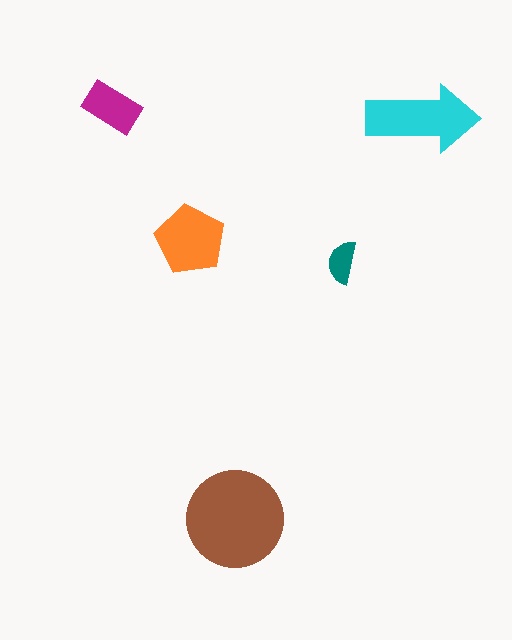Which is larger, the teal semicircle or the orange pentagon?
The orange pentagon.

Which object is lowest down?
The brown circle is bottommost.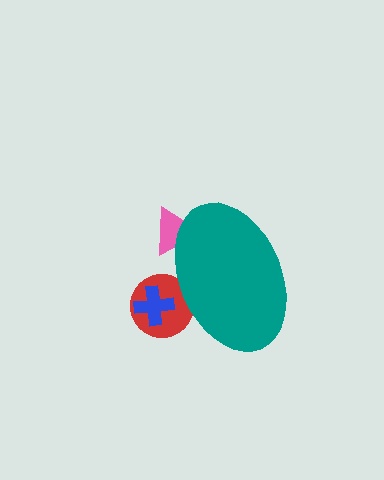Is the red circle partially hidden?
Yes, the red circle is partially hidden behind the teal ellipse.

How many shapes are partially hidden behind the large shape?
3 shapes are partially hidden.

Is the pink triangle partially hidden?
Yes, the pink triangle is partially hidden behind the teal ellipse.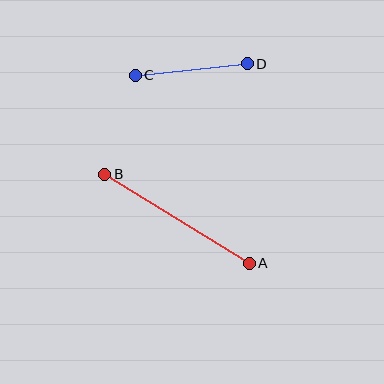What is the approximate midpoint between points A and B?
The midpoint is at approximately (177, 219) pixels.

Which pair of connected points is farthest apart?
Points A and B are farthest apart.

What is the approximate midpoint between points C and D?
The midpoint is at approximately (191, 70) pixels.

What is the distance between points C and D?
The distance is approximately 113 pixels.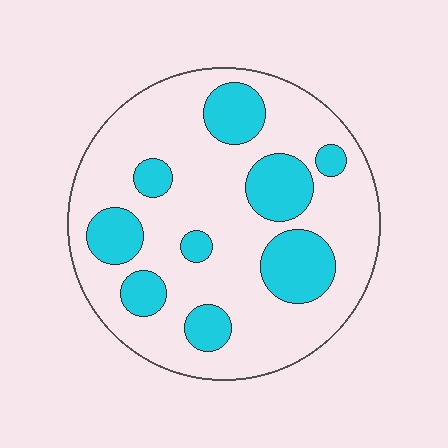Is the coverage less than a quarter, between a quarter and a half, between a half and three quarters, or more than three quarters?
Between a quarter and a half.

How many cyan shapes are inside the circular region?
9.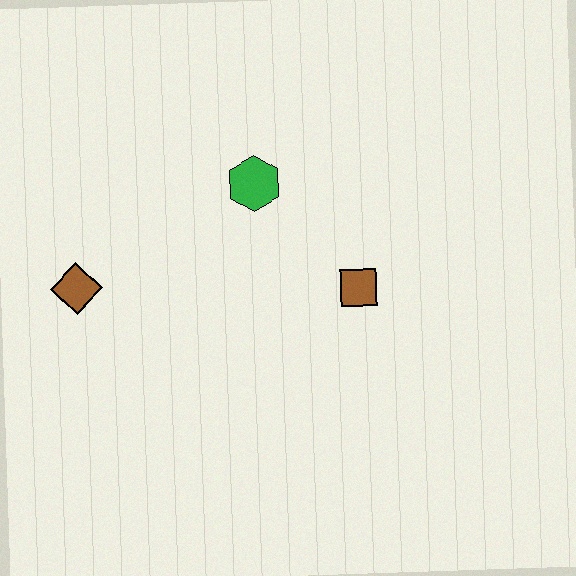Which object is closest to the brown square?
The green hexagon is closest to the brown square.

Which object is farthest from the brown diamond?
The brown square is farthest from the brown diamond.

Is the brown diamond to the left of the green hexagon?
Yes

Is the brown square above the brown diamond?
No